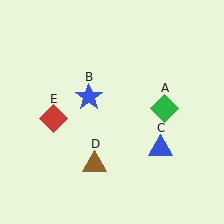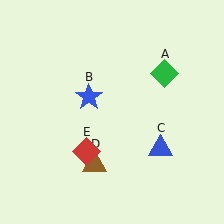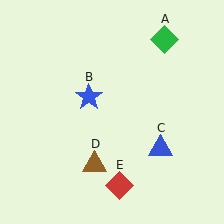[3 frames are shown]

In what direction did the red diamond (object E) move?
The red diamond (object E) moved down and to the right.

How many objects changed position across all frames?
2 objects changed position: green diamond (object A), red diamond (object E).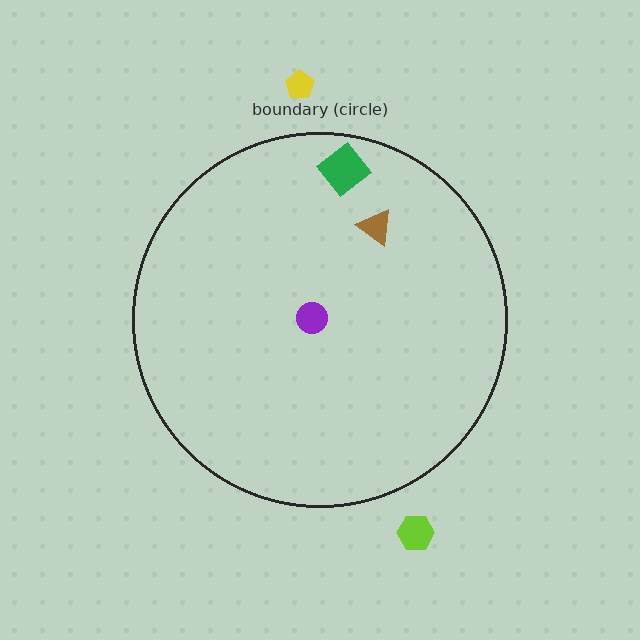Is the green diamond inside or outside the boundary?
Inside.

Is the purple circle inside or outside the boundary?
Inside.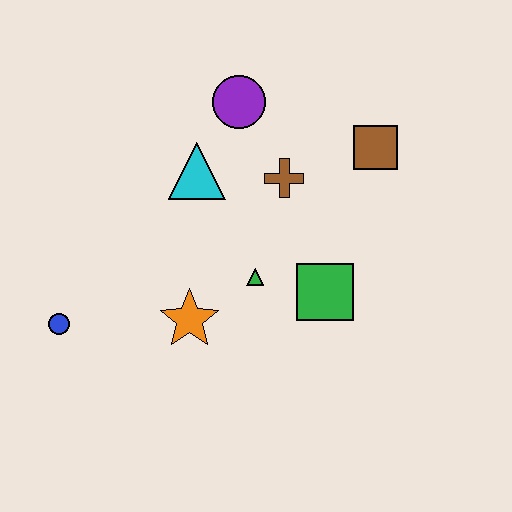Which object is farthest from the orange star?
The brown square is farthest from the orange star.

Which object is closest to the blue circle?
The orange star is closest to the blue circle.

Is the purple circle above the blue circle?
Yes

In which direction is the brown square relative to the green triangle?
The brown square is above the green triangle.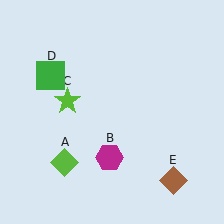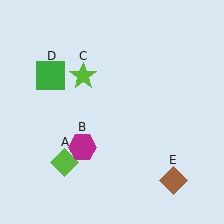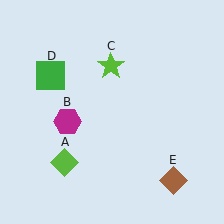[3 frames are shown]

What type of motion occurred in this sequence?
The magenta hexagon (object B), lime star (object C) rotated clockwise around the center of the scene.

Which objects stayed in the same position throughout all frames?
Lime diamond (object A) and green square (object D) and brown diamond (object E) remained stationary.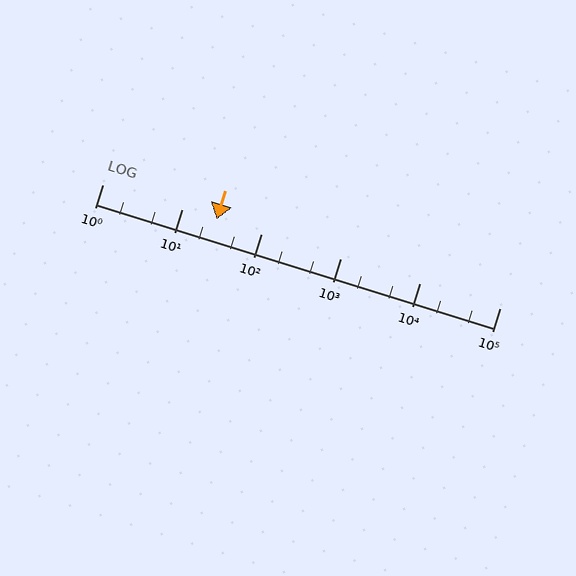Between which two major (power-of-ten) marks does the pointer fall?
The pointer is between 10 and 100.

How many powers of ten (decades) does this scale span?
The scale spans 5 decades, from 1 to 100000.